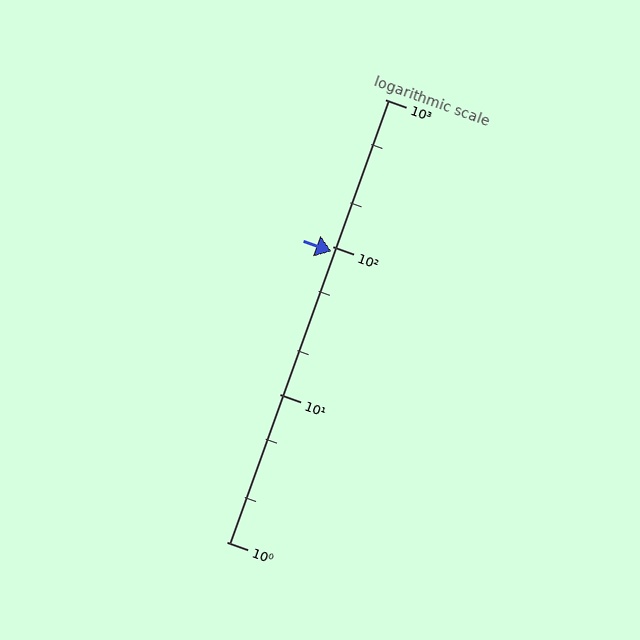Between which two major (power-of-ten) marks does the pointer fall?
The pointer is between 10 and 100.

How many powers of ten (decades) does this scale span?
The scale spans 3 decades, from 1 to 1000.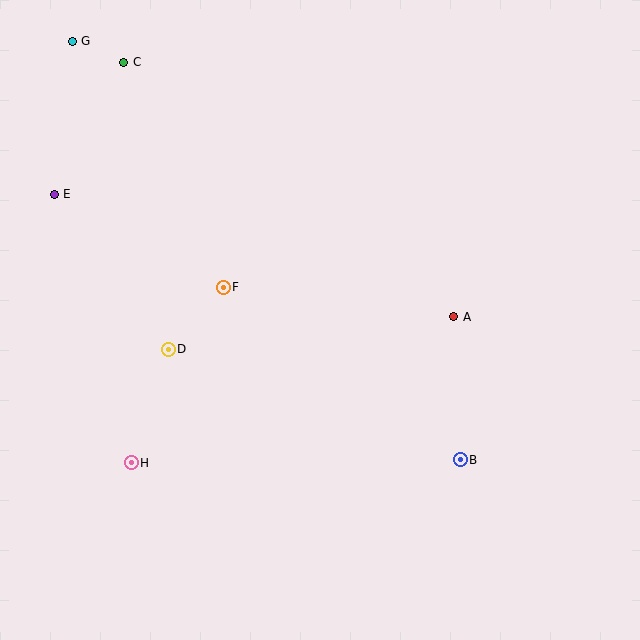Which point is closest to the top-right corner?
Point A is closest to the top-right corner.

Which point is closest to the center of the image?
Point F at (223, 287) is closest to the center.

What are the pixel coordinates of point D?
Point D is at (168, 349).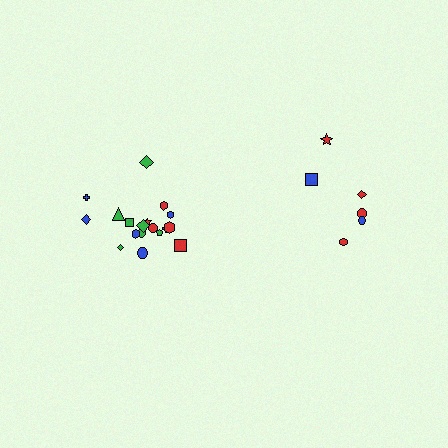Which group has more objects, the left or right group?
The left group.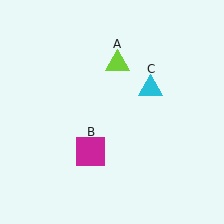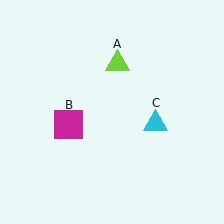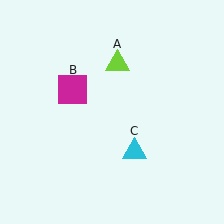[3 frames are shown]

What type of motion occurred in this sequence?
The magenta square (object B), cyan triangle (object C) rotated clockwise around the center of the scene.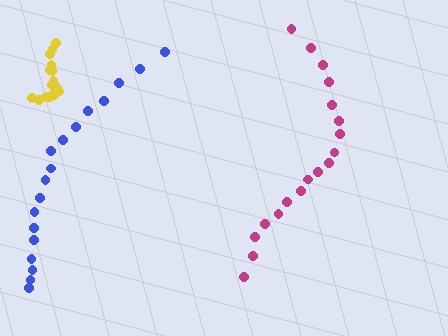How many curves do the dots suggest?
There are 3 distinct paths.